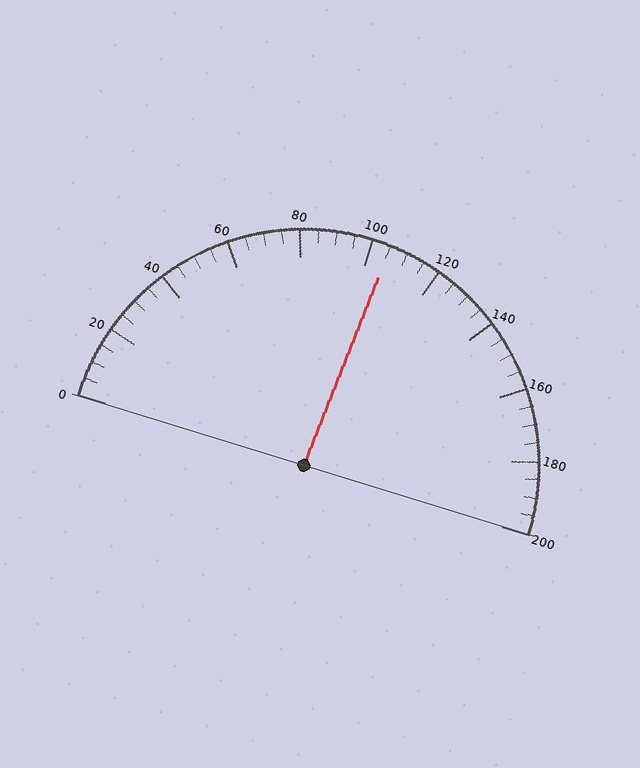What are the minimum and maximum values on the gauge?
The gauge ranges from 0 to 200.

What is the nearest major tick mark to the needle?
The nearest major tick mark is 100.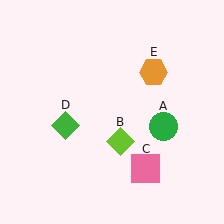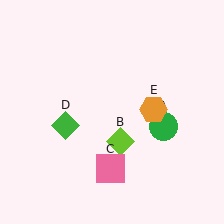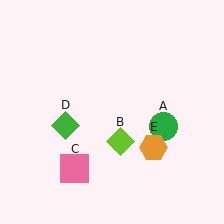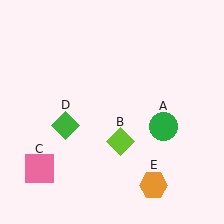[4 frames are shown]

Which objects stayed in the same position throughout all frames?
Green circle (object A) and lime diamond (object B) and green diamond (object D) remained stationary.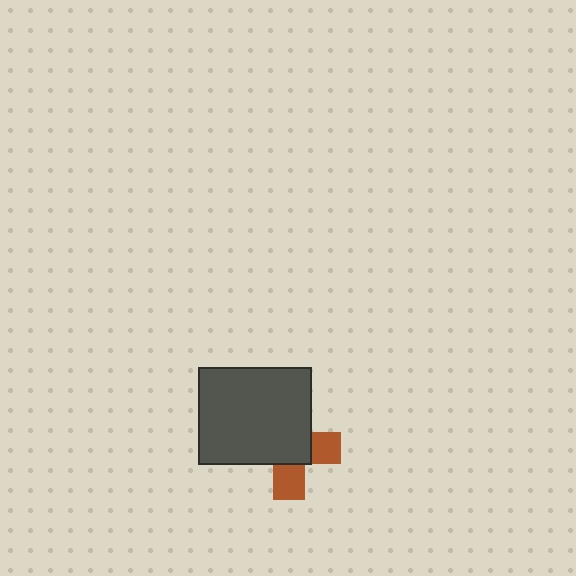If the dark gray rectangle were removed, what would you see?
You would see the complete brown cross.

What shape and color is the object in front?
The object in front is a dark gray rectangle.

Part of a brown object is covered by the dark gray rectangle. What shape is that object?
It is a cross.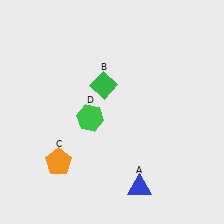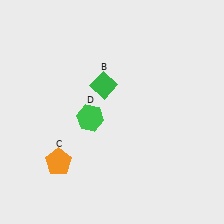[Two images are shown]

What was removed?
The blue triangle (A) was removed in Image 2.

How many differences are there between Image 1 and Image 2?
There is 1 difference between the two images.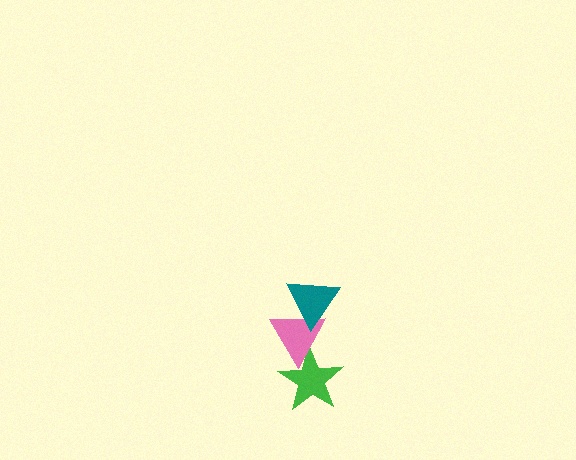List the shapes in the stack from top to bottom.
From top to bottom: the teal triangle, the pink triangle, the green star.